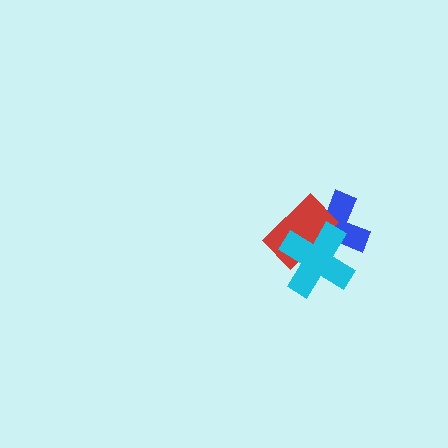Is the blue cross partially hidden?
Yes, it is partially covered by another shape.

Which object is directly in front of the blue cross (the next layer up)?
The red rectangle is directly in front of the blue cross.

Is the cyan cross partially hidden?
No, no other shape covers it.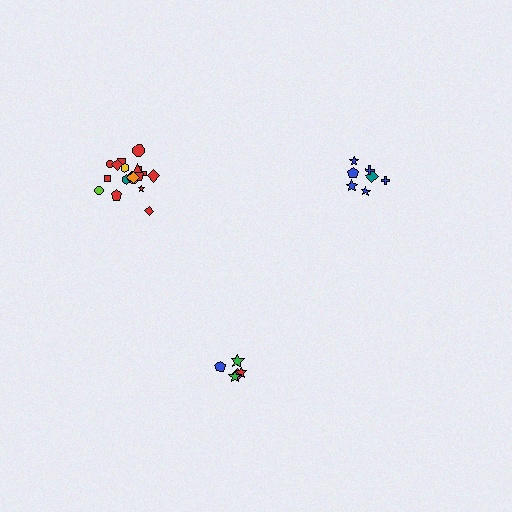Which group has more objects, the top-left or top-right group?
The top-left group.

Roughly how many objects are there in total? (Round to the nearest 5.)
Roughly 30 objects in total.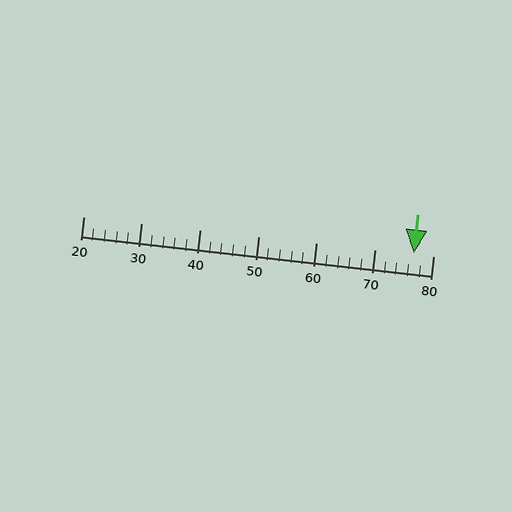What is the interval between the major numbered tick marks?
The major tick marks are spaced 10 units apart.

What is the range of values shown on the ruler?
The ruler shows values from 20 to 80.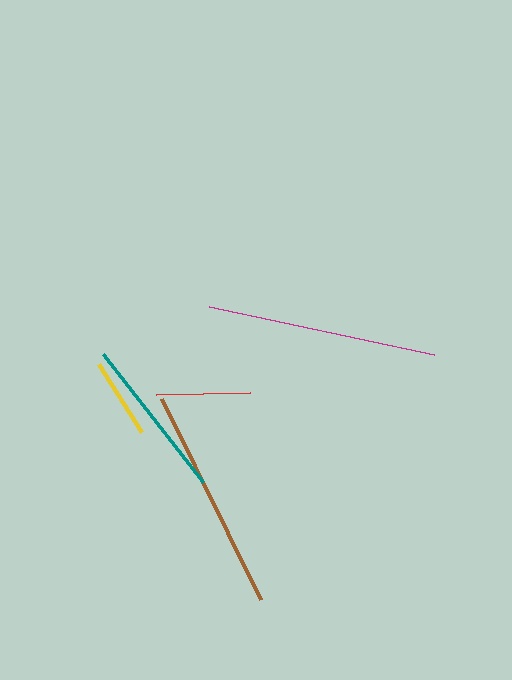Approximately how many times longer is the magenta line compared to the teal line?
The magenta line is approximately 1.4 times the length of the teal line.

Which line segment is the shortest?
The yellow line is the shortest at approximately 81 pixels.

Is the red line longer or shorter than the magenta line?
The magenta line is longer than the red line.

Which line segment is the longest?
The magenta line is the longest at approximately 230 pixels.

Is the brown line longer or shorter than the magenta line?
The magenta line is longer than the brown line.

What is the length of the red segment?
The red segment is approximately 94 pixels long.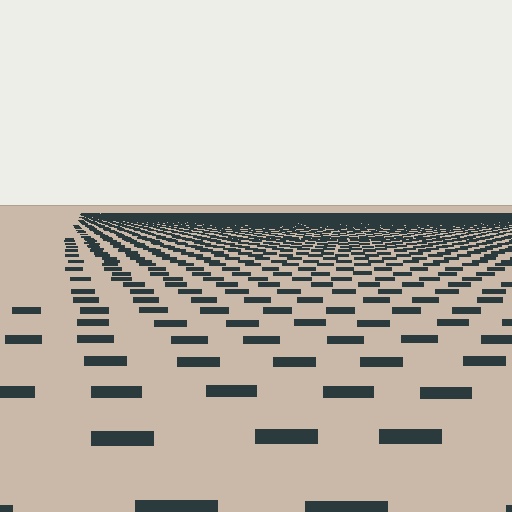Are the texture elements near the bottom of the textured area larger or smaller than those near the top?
Larger. Near the bottom, elements are closer to the viewer and appear at a bigger on-screen size.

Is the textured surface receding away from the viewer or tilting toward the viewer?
The surface is receding away from the viewer. Texture elements get smaller and denser toward the top.